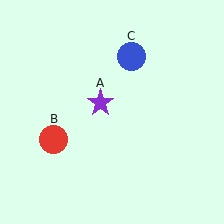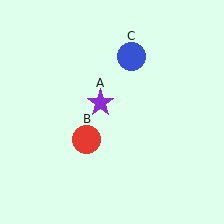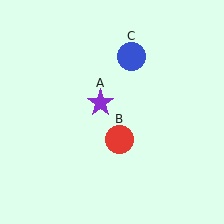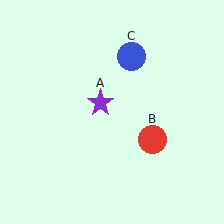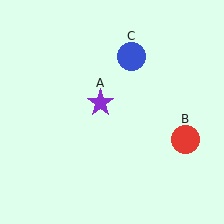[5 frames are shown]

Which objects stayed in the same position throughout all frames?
Purple star (object A) and blue circle (object C) remained stationary.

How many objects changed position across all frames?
1 object changed position: red circle (object B).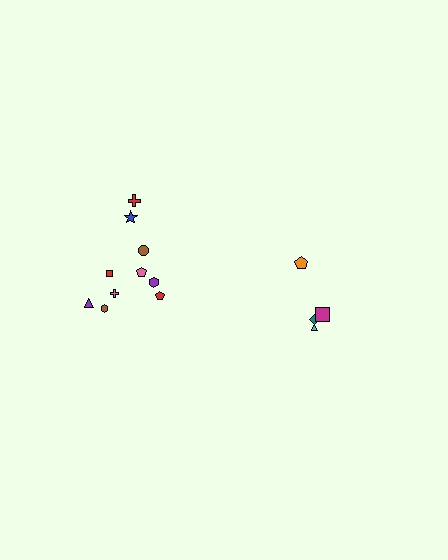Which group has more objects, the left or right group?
The left group.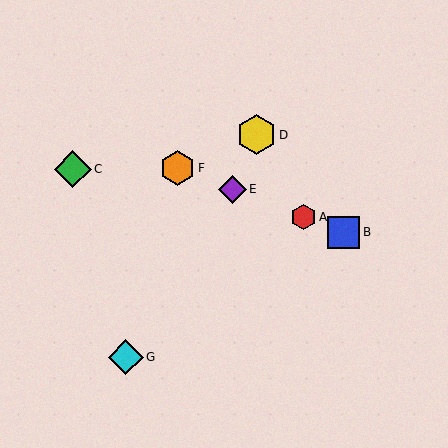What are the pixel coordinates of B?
Object B is at (343, 232).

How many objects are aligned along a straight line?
4 objects (A, B, E, F) are aligned along a straight line.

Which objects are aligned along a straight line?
Objects A, B, E, F are aligned along a straight line.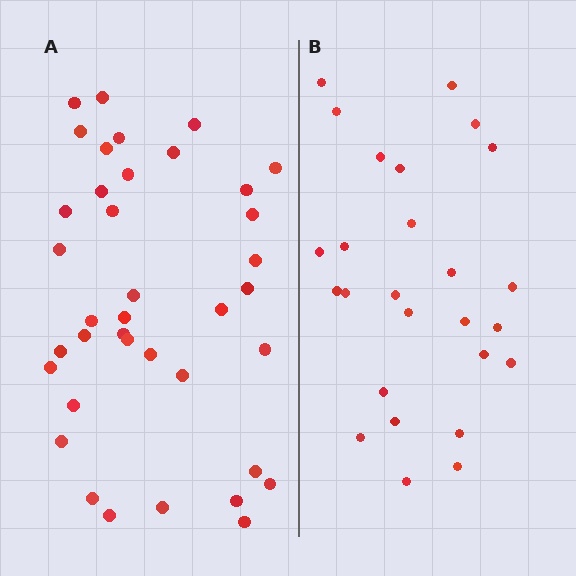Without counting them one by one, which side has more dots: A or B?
Region A (the left region) has more dots.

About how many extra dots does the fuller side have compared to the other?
Region A has roughly 12 or so more dots than region B.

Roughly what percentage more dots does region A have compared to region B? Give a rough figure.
About 45% more.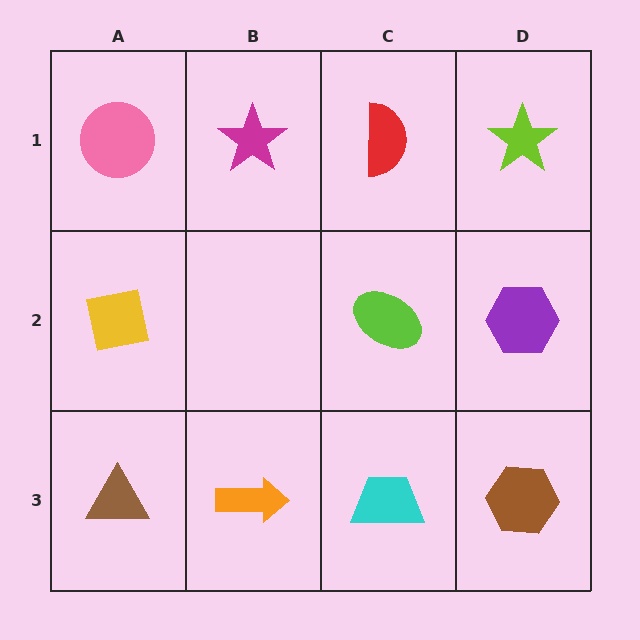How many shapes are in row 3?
4 shapes.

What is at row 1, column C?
A red semicircle.